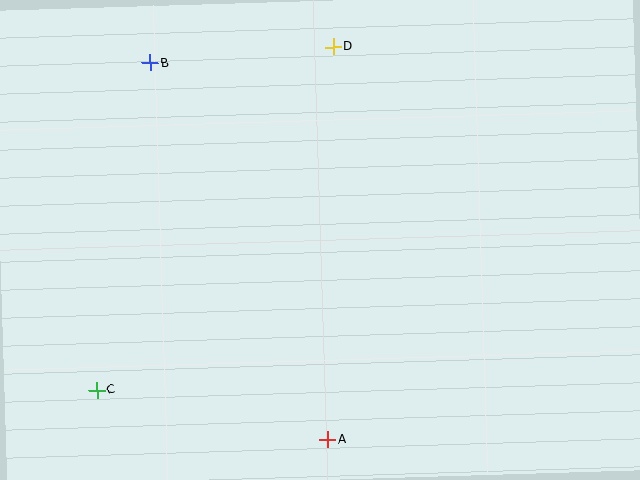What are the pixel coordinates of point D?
Point D is at (333, 47).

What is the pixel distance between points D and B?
The distance between D and B is 184 pixels.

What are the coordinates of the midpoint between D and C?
The midpoint between D and C is at (215, 219).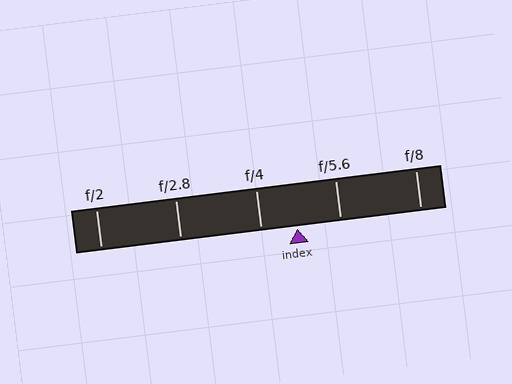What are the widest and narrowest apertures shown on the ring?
The widest aperture shown is f/2 and the narrowest is f/8.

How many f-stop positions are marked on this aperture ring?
There are 5 f-stop positions marked.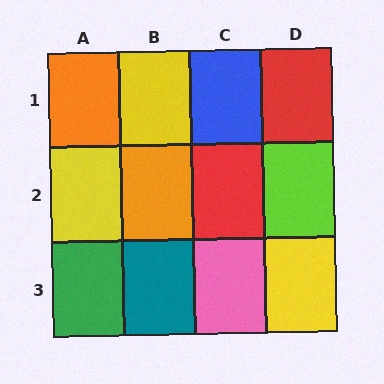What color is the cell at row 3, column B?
Teal.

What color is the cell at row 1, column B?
Yellow.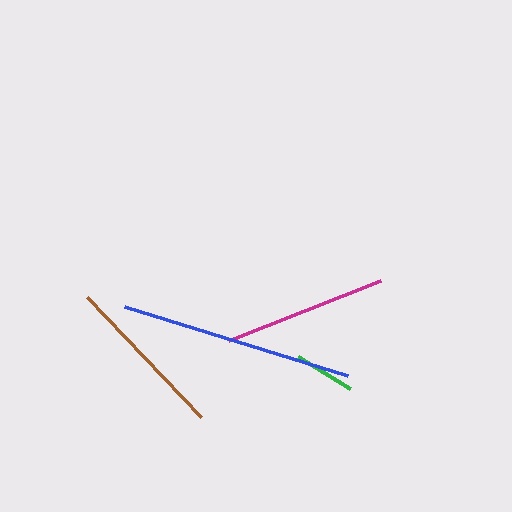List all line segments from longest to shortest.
From longest to shortest: blue, brown, magenta, green.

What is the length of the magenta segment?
The magenta segment is approximately 163 pixels long.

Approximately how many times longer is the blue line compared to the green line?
The blue line is approximately 3.8 times the length of the green line.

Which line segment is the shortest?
The green line is the shortest at approximately 61 pixels.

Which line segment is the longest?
The blue line is the longest at approximately 233 pixels.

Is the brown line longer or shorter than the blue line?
The blue line is longer than the brown line.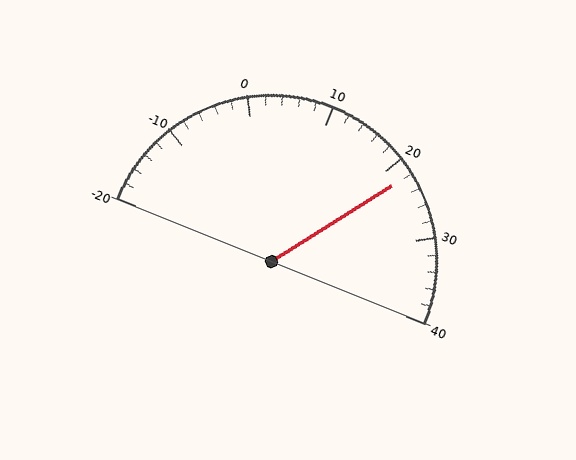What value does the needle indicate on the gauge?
The needle indicates approximately 22.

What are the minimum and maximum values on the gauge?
The gauge ranges from -20 to 40.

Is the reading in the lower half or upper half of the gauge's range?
The reading is in the upper half of the range (-20 to 40).